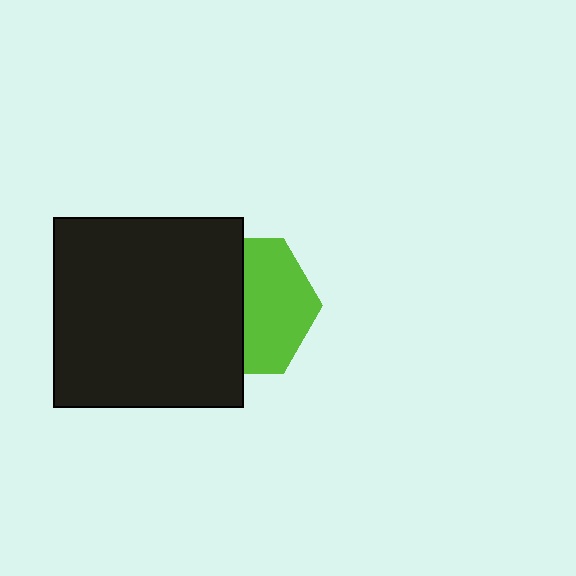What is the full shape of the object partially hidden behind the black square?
The partially hidden object is a lime hexagon.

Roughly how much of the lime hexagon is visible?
About half of it is visible (roughly 51%).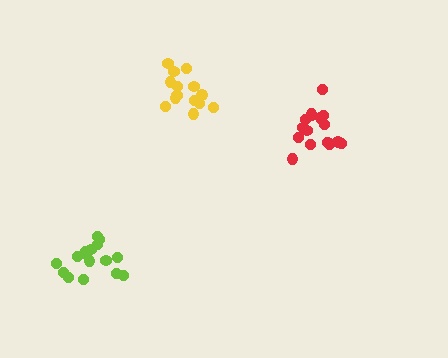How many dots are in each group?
Group 1: 14 dots, Group 2: 16 dots, Group 3: 16 dots (46 total).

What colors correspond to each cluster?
The clusters are colored: yellow, red, lime.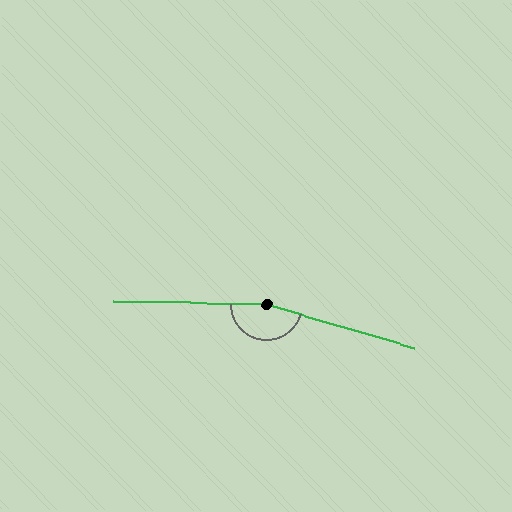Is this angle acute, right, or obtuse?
It is obtuse.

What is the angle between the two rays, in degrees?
Approximately 165 degrees.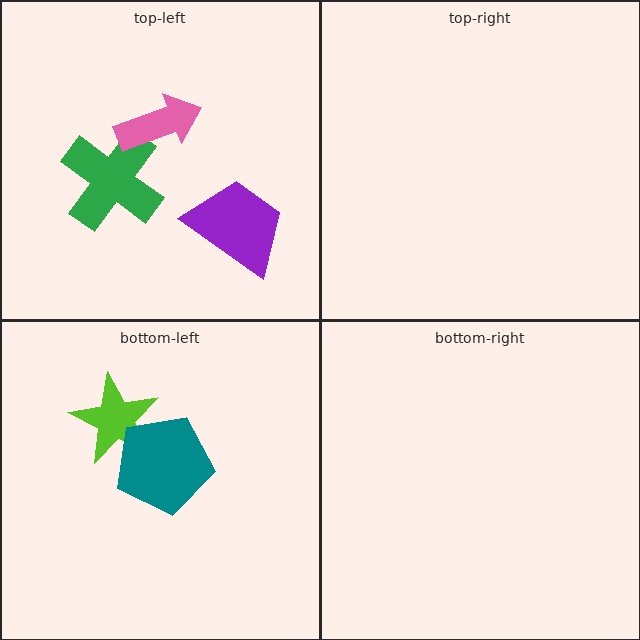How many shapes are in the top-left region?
3.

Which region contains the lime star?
The bottom-left region.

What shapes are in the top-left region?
The green cross, the pink arrow, the purple trapezoid.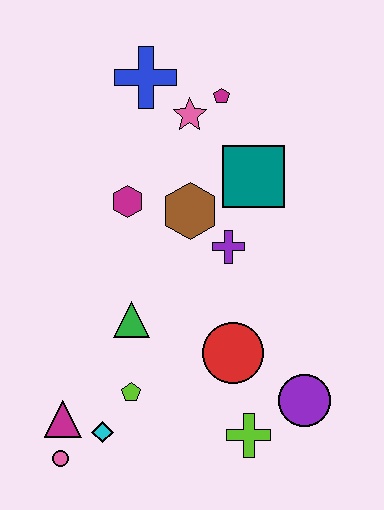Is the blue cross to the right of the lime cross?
No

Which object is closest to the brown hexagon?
The purple cross is closest to the brown hexagon.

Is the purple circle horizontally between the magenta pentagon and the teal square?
No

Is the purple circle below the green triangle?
Yes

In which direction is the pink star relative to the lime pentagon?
The pink star is above the lime pentagon.